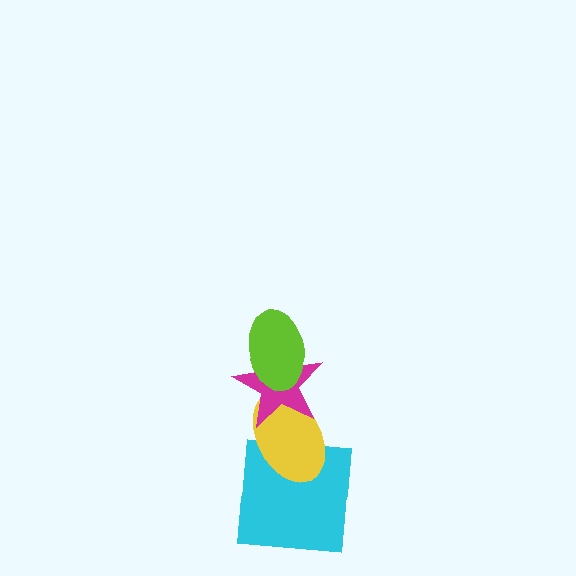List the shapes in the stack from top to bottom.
From top to bottom: the lime ellipse, the magenta star, the yellow ellipse, the cyan square.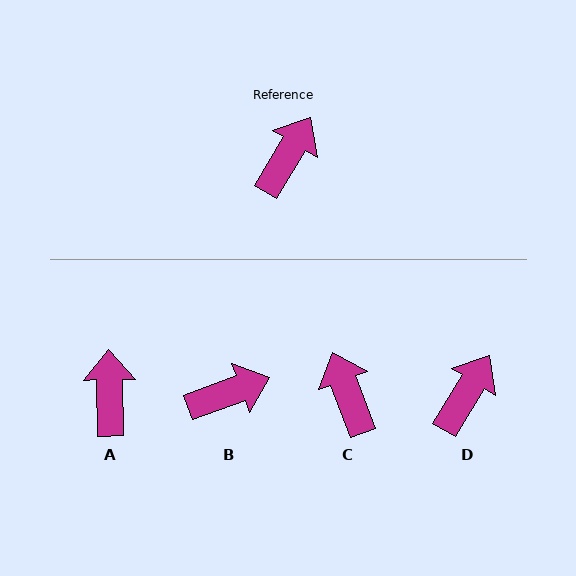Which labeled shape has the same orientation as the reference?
D.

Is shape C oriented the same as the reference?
No, it is off by about 52 degrees.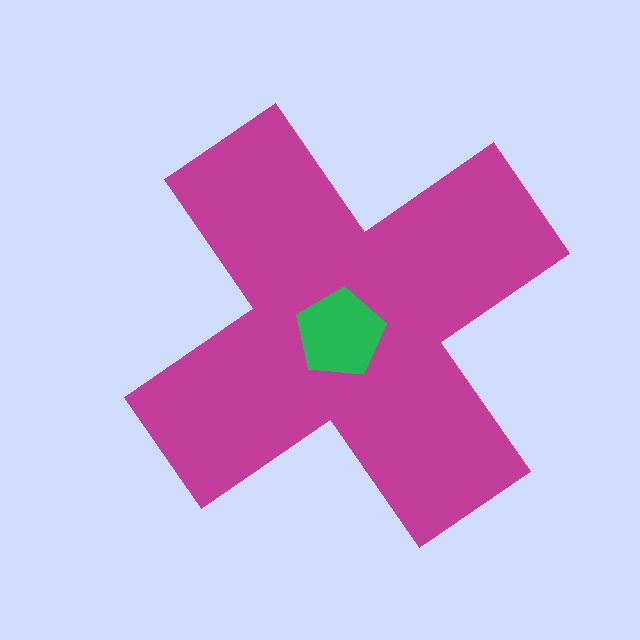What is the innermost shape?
The green pentagon.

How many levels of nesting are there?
2.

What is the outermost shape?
The magenta cross.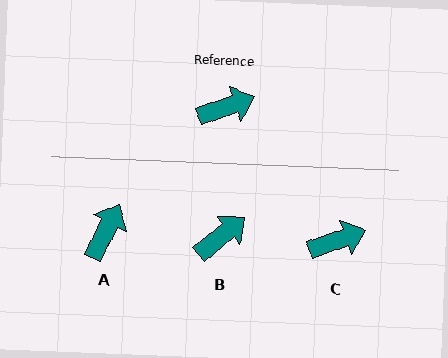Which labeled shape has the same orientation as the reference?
C.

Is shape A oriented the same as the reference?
No, it is off by about 44 degrees.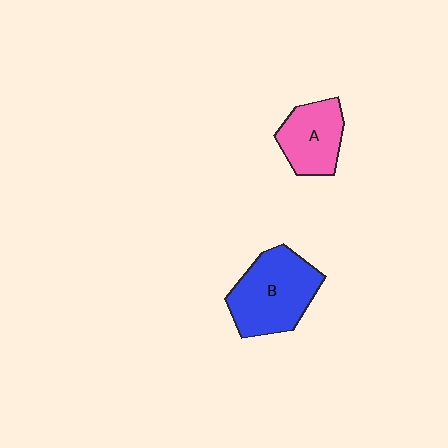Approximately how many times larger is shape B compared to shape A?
Approximately 1.5 times.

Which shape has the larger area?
Shape B (blue).